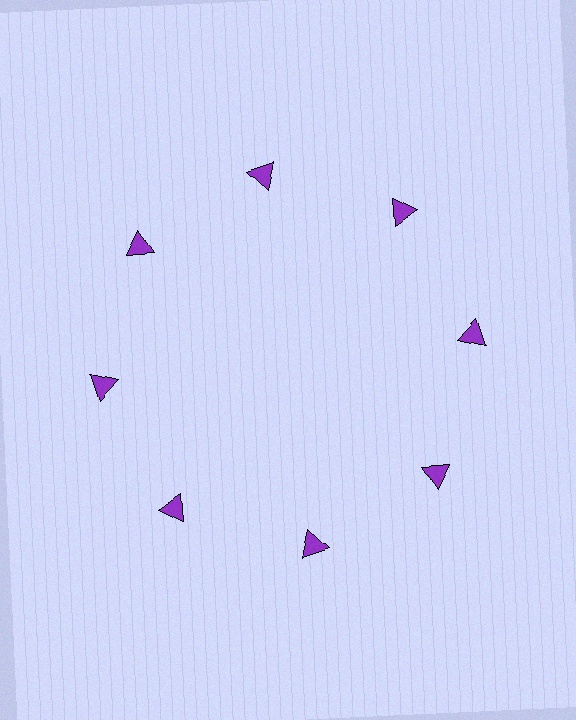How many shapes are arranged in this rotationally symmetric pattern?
There are 8 shapes, arranged in 8 groups of 1.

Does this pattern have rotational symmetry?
Yes, this pattern has 8-fold rotational symmetry. It looks the same after rotating 45 degrees around the center.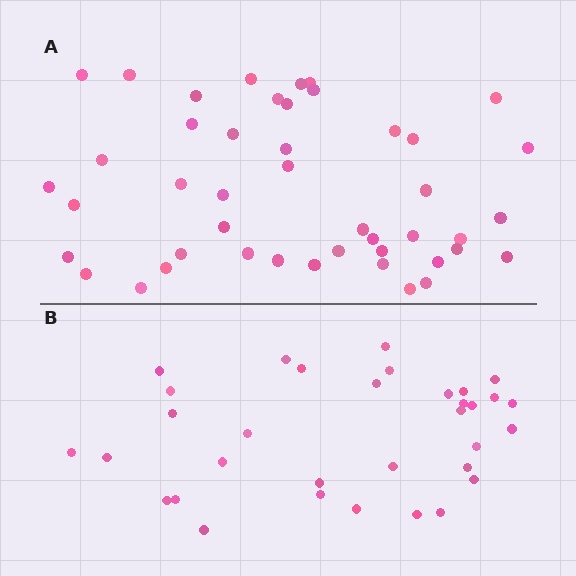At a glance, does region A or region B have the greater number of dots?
Region A (the top region) has more dots.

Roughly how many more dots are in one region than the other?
Region A has roughly 12 or so more dots than region B.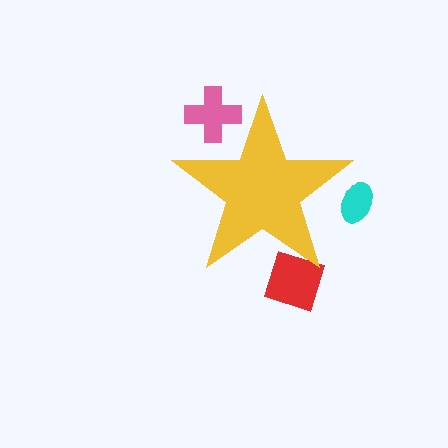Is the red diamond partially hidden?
Yes, the red diamond is partially hidden behind the yellow star.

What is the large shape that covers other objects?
A yellow star.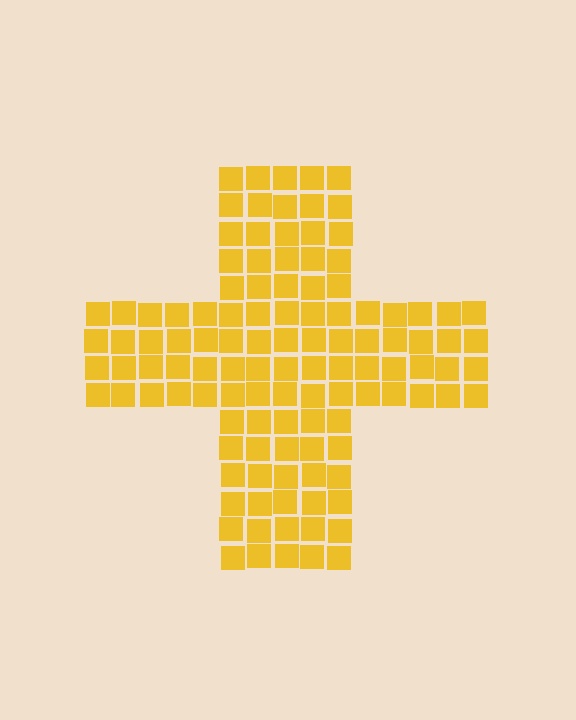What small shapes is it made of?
It is made of small squares.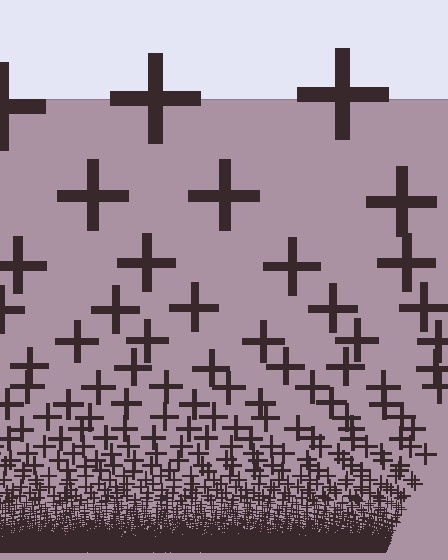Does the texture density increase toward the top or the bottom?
Density increases toward the bottom.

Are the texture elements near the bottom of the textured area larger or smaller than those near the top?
Smaller. The gradient is inverted — elements near the bottom are smaller and denser.